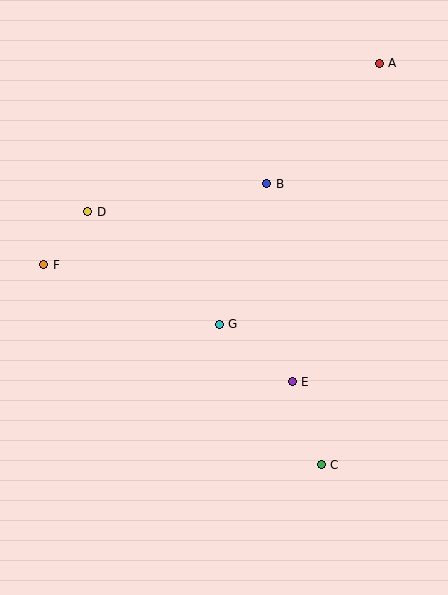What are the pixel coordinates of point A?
Point A is at (379, 63).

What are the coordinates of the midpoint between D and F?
The midpoint between D and F is at (66, 238).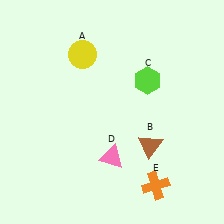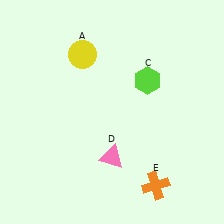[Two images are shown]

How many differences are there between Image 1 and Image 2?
There is 1 difference between the two images.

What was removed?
The brown triangle (B) was removed in Image 2.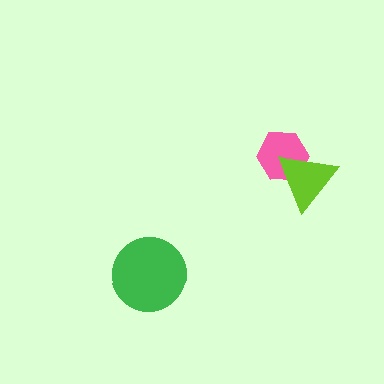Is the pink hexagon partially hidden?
Yes, it is partially covered by another shape.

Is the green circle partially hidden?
No, no other shape covers it.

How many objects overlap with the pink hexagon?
1 object overlaps with the pink hexagon.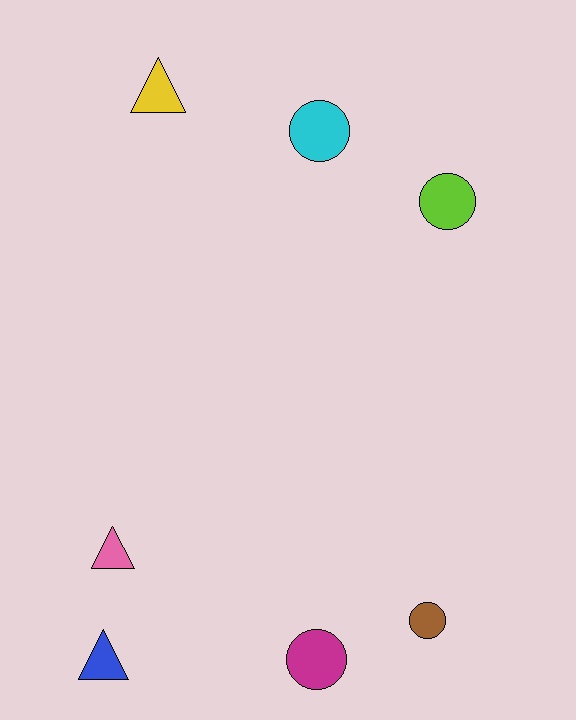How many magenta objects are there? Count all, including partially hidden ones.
There is 1 magenta object.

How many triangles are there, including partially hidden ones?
There are 3 triangles.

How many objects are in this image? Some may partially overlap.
There are 7 objects.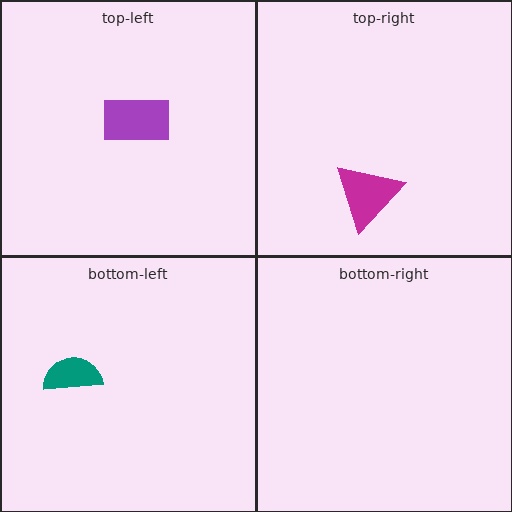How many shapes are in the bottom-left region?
1.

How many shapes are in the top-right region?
1.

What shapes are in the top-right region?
The magenta triangle.